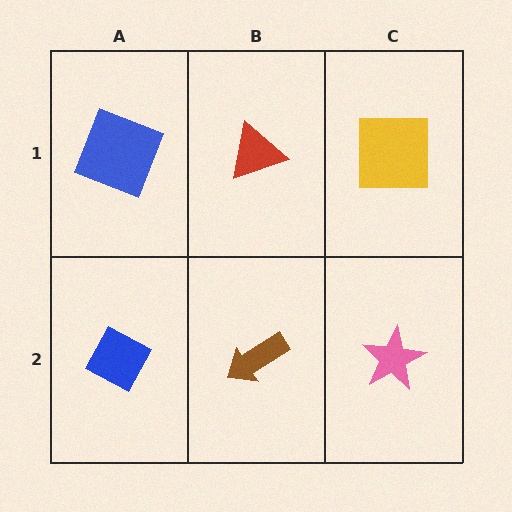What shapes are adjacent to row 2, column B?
A red triangle (row 1, column B), a blue diamond (row 2, column A), a pink star (row 2, column C).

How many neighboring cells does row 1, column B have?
3.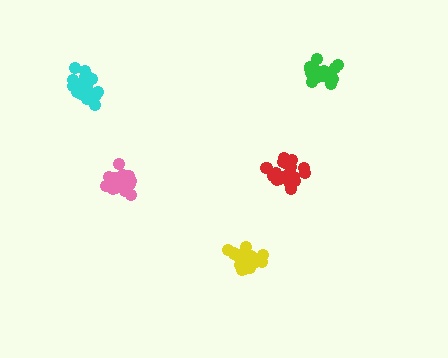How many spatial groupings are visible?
There are 5 spatial groupings.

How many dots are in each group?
Group 1: 19 dots, Group 2: 15 dots, Group 3: 18 dots, Group 4: 15 dots, Group 5: 21 dots (88 total).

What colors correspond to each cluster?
The clusters are colored: cyan, yellow, pink, green, red.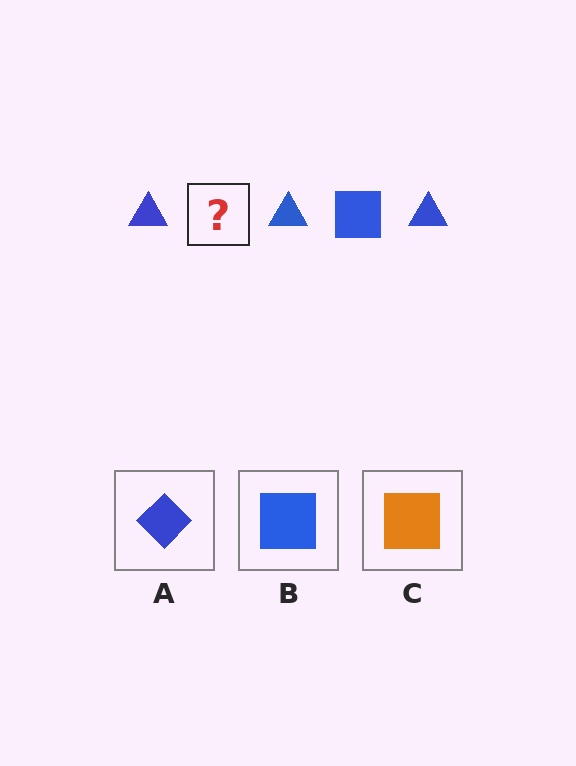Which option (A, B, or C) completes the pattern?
B.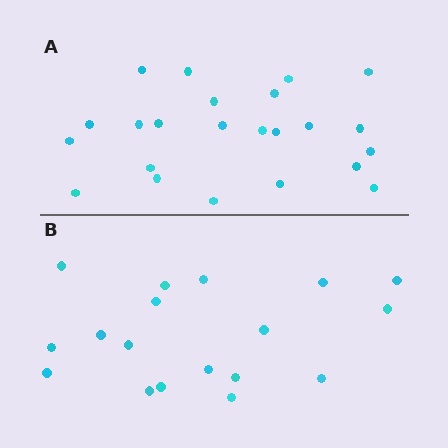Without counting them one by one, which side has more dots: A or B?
Region A (the top region) has more dots.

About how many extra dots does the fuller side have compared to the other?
Region A has about 5 more dots than region B.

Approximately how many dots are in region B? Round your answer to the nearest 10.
About 20 dots. (The exact count is 18, which rounds to 20.)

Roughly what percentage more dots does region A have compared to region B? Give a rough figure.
About 30% more.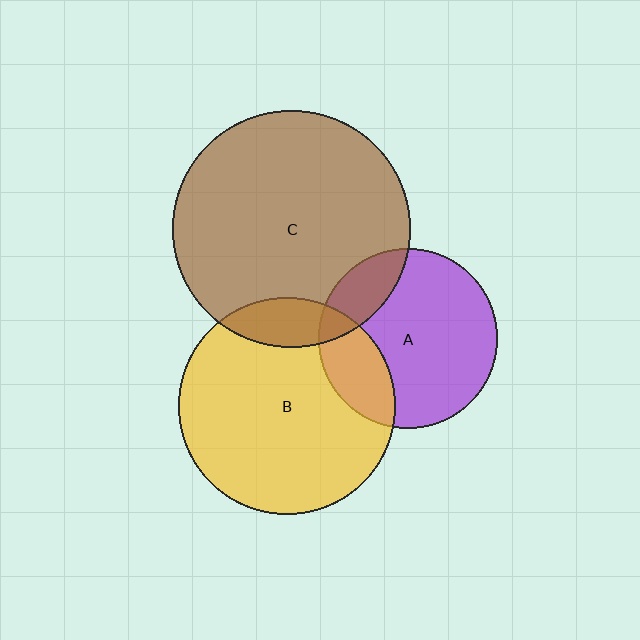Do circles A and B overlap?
Yes.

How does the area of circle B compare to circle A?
Approximately 1.5 times.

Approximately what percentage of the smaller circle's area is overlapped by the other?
Approximately 25%.